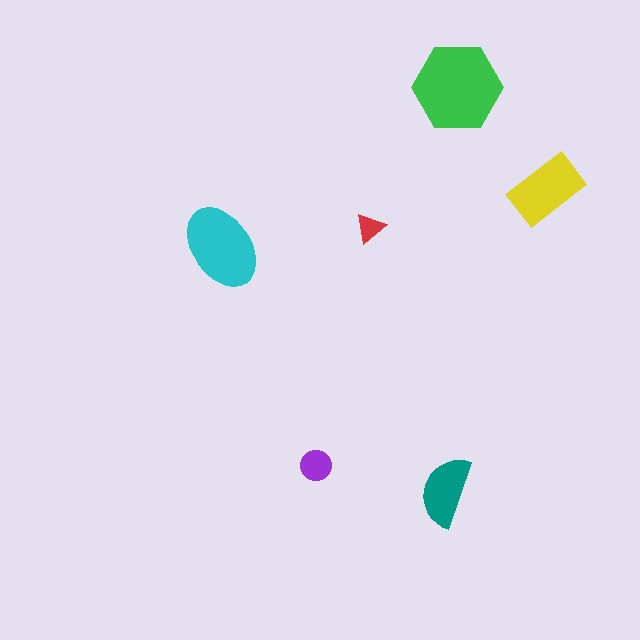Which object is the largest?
The green hexagon.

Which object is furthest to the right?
The yellow rectangle is rightmost.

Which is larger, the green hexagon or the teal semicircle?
The green hexagon.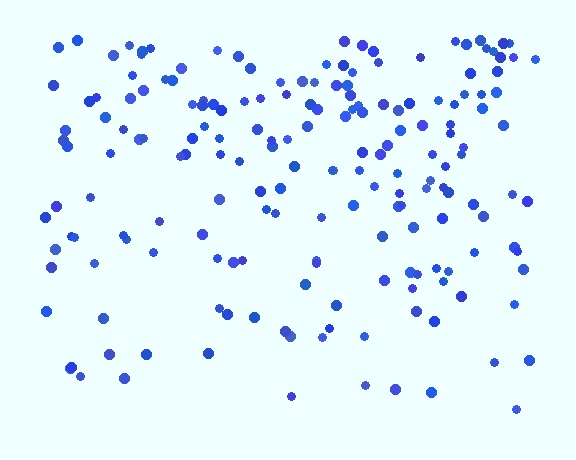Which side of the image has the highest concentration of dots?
The top.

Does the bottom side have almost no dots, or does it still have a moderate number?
Still a moderate number, just noticeably fewer than the top.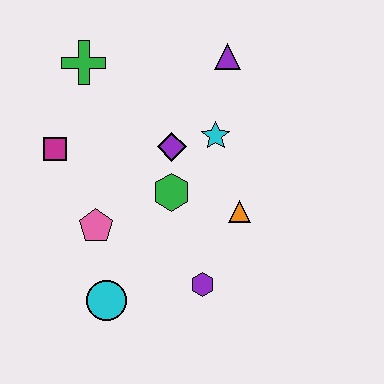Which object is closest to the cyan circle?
The pink pentagon is closest to the cyan circle.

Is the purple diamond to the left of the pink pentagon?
No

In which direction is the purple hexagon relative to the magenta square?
The purple hexagon is to the right of the magenta square.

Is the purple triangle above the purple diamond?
Yes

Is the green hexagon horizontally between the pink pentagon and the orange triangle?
Yes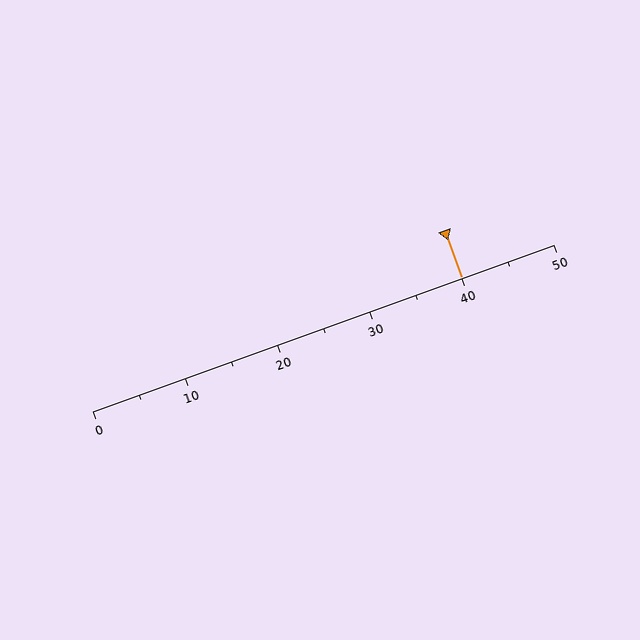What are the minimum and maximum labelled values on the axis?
The axis runs from 0 to 50.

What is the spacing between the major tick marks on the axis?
The major ticks are spaced 10 apart.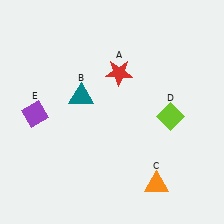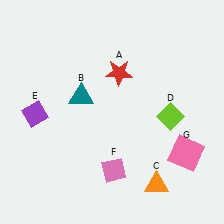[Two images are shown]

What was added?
A pink diamond (F), a pink square (G) were added in Image 2.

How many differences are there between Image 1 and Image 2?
There are 2 differences between the two images.